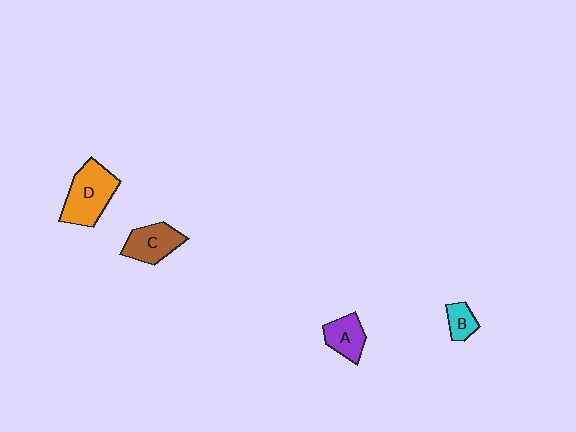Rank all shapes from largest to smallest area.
From largest to smallest: D (orange), C (brown), A (purple), B (cyan).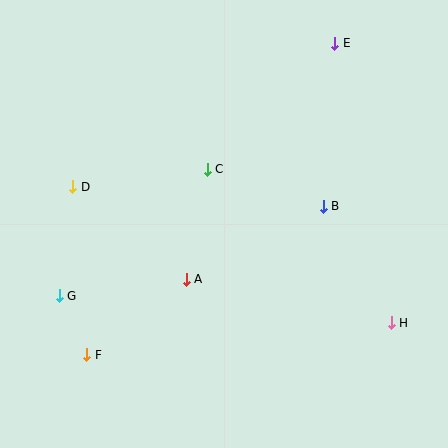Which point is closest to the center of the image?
Point C at (207, 169) is closest to the center.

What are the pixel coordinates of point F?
Point F is at (87, 355).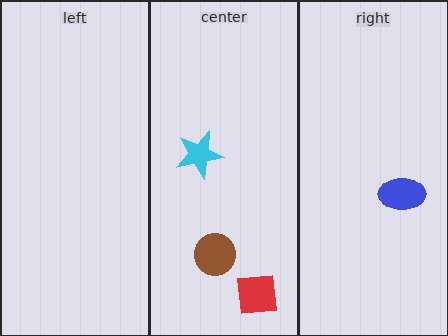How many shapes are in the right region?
1.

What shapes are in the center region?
The brown circle, the red square, the cyan star.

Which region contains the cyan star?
The center region.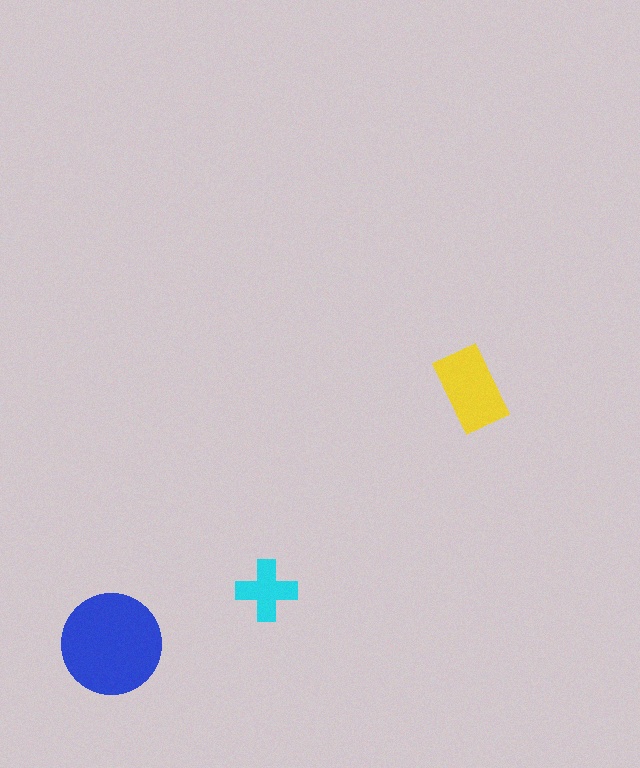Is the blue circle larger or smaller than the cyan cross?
Larger.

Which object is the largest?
The blue circle.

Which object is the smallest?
The cyan cross.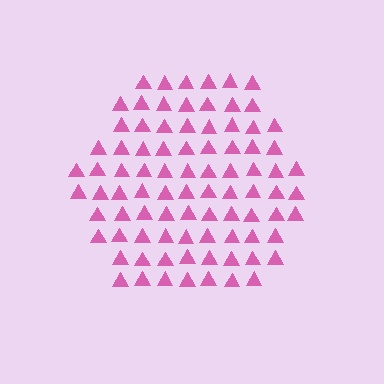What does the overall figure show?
The overall figure shows a hexagon.